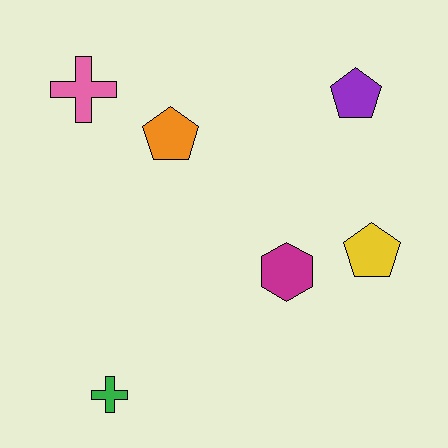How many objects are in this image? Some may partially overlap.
There are 6 objects.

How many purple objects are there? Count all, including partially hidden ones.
There is 1 purple object.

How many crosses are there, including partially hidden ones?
There are 2 crosses.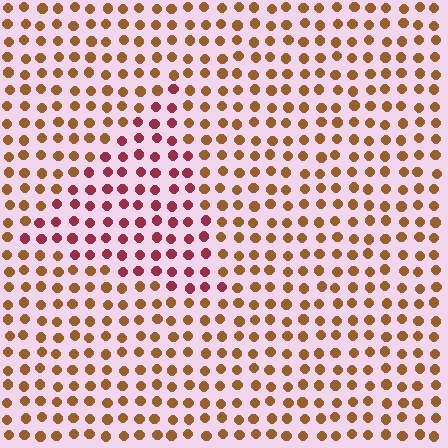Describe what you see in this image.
The image is filled with small brown elements in a uniform arrangement. A triangle-shaped region is visible where the elements are tinted to a slightly different hue, forming a subtle color boundary.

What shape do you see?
I see a triangle.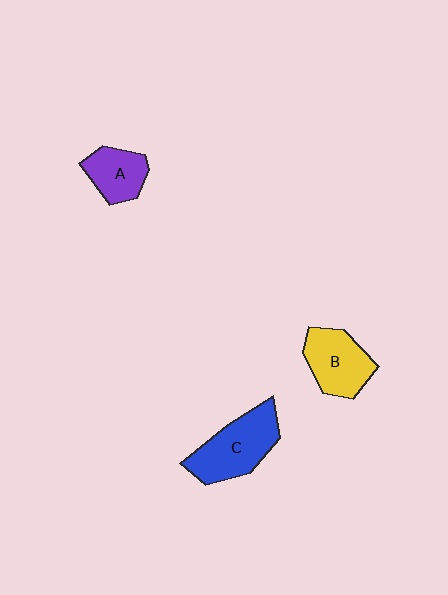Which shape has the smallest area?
Shape A (purple).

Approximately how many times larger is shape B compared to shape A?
Approximately 1.3 times.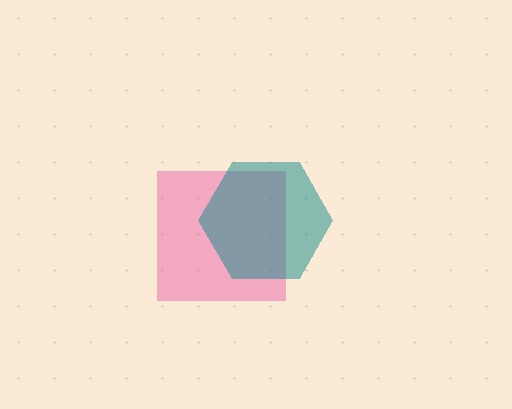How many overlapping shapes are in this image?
There are 2 overlapping shapes in the image.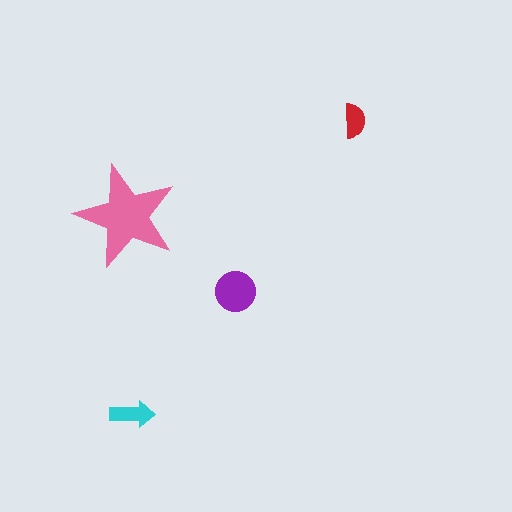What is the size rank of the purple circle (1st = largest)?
2nd.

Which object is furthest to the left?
The pink star is leftmost.